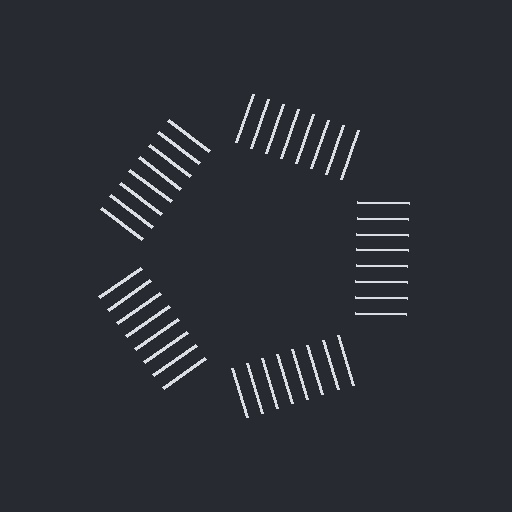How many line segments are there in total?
40 — 8 along each of the 5 edges.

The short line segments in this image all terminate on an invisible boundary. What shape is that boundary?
An illusory pentagon — the line segments terminate on its edges but no continuous stroke is drawn.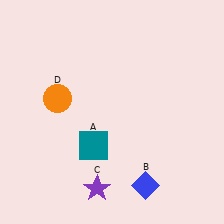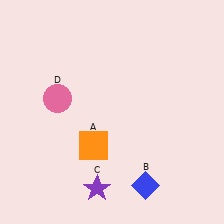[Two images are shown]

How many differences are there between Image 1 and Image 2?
There are 2 differences between the two images.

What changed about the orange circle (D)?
In Image 1, D is orange. In Image 2, it changed to pink.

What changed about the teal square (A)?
In Image 1, A is teal. In Image 2, it changed to orange.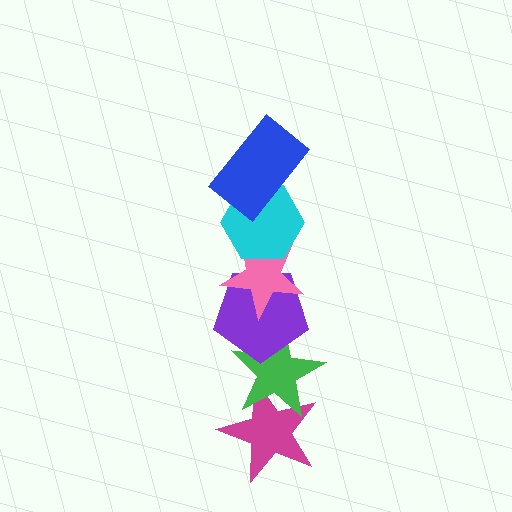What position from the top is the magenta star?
The magenta star is 6th from the top.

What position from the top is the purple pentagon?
The purple pentagon is 4th from the top.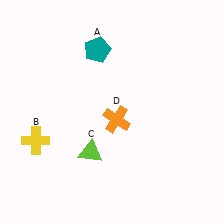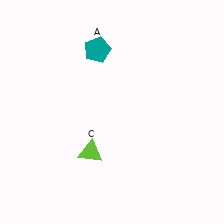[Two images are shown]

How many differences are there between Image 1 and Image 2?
There are 2 differences between the two images.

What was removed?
The orange cross (D), the yellow cross (B) were removed in Image 2.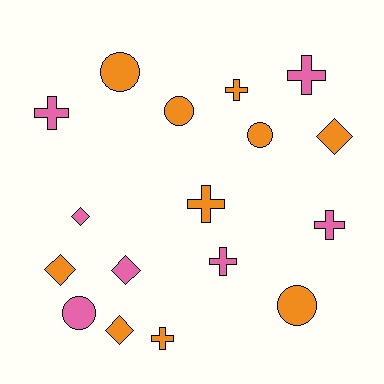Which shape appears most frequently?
Cross, with 7 objects.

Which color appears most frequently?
Orange, with 10 objects.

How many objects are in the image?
There are 17 objects.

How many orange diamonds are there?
There are 3 orange diamonds.